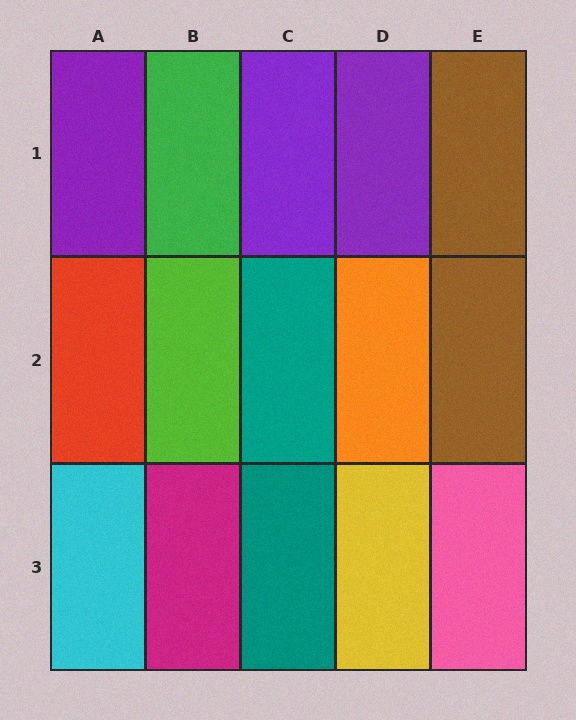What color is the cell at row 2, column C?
Teal.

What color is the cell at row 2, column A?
Red.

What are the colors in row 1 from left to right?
Purple, green, purple, purple, brown.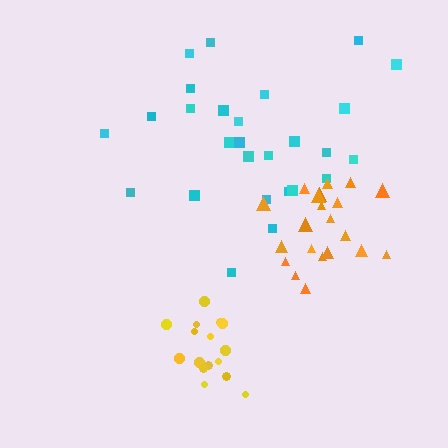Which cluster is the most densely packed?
Orange.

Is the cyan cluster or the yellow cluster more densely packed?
Yellow.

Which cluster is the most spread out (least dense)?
Cyan.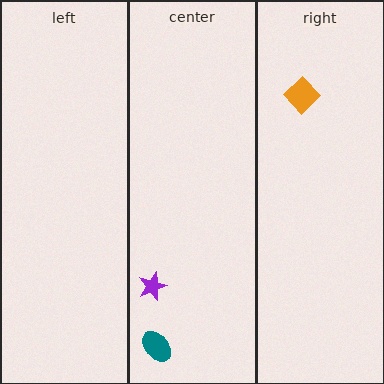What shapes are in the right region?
The orange diamond.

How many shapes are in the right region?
1.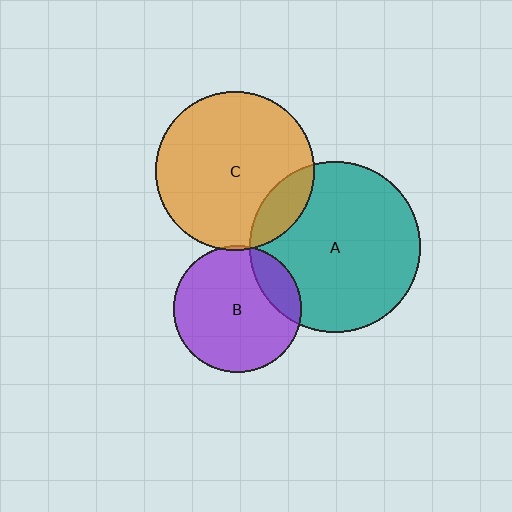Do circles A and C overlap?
Yes.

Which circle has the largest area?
Circle A (teal).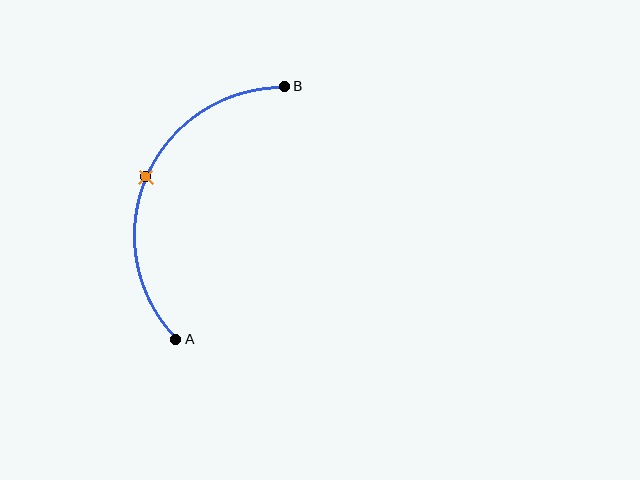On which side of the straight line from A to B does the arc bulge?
The arc bulges to the left of the straight line connecting A and B.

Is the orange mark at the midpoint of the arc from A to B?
Yes. The orange mark lies on the arc at equal arc-length from both A and B — it is the arc midpoint.